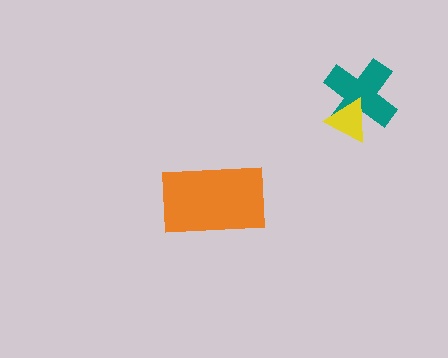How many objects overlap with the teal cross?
1 object overlaps with the teal cross.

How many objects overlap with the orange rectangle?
0 objects overlap with the orange rectangle.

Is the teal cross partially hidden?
Yes, it is partially covered by another shape.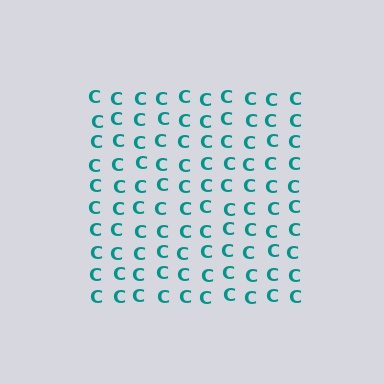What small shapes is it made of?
It is made of small letter C's.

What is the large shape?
The large shape is a square.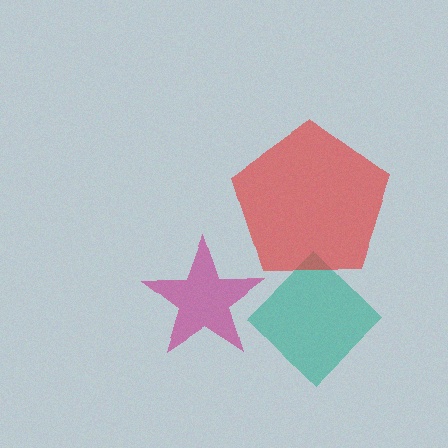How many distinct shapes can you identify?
There are 3 distinct shapes: a teal diamond, a magenta star, a red pentagon.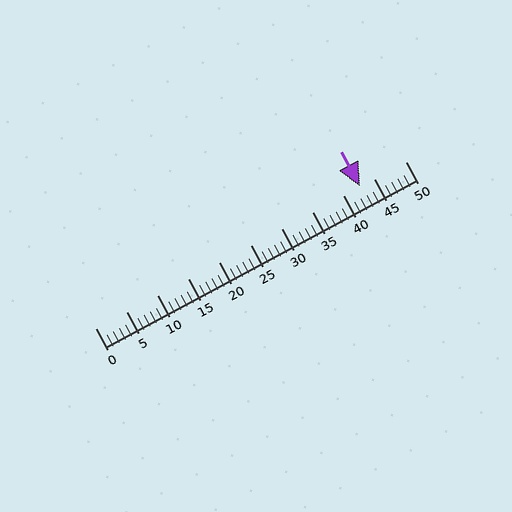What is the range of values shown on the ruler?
The ruler shows values from 0 to 50.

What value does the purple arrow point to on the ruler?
The purple arrow points to approximately 43.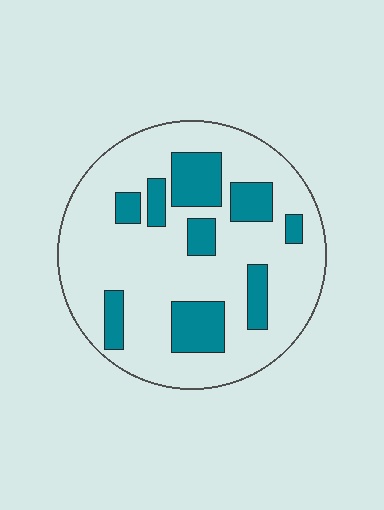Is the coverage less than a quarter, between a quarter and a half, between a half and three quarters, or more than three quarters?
Less than a quarter.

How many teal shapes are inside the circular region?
9.